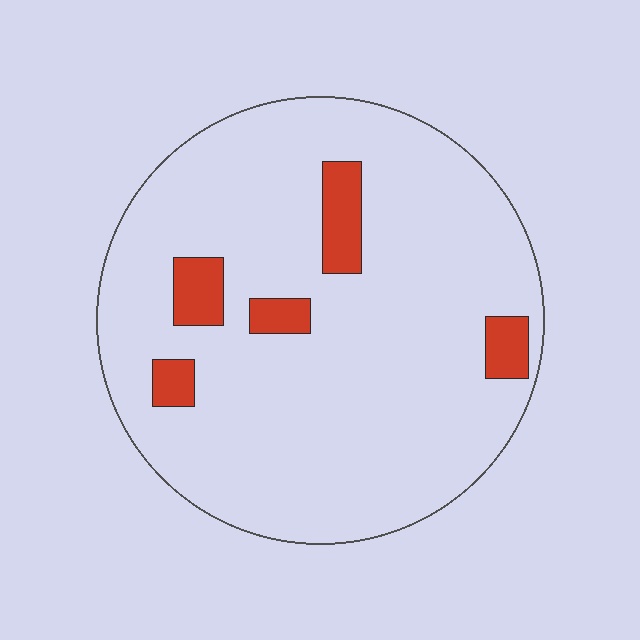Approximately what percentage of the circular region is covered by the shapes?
Approximately 10%.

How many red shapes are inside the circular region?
5.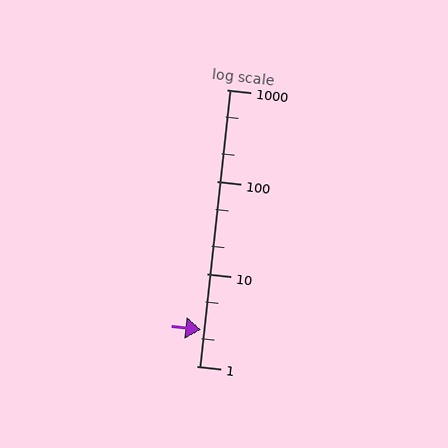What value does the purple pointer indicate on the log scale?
The pointer indicates approximately 2.5.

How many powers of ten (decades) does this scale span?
The scale spans 3 decades, from 1 to 1000.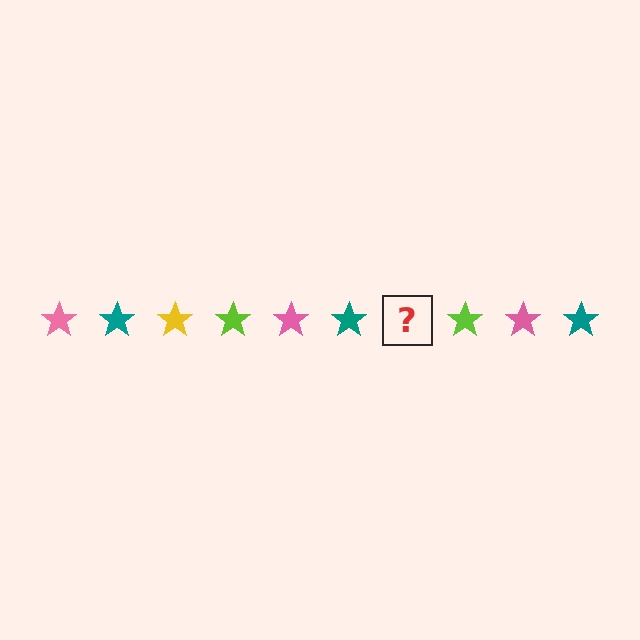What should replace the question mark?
The question mark should be replaced with a yellow star.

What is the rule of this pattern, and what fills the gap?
The rule is that the pattern cycles through pink, teal, yellow, lime stars. The gap should be filled with a yellow star.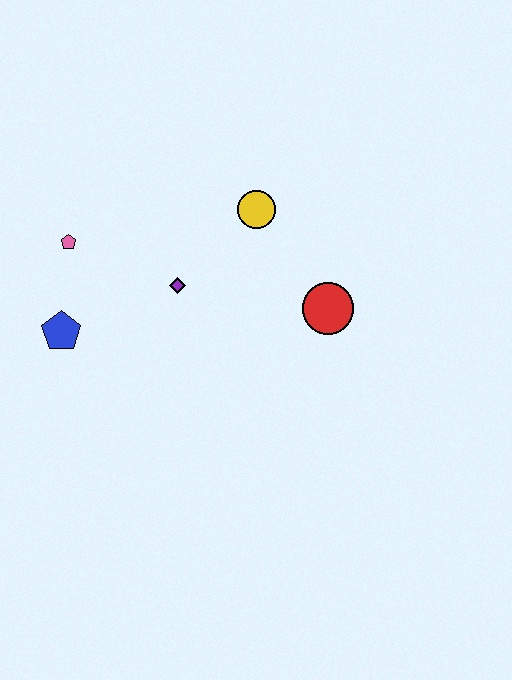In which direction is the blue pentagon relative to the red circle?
The blue pentagon is to the left of the red circle.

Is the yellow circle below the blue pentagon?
No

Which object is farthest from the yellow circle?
The blue pentagon is farthest from the yellow circle.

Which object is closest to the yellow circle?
The purple diamond is closest to the yellow circle.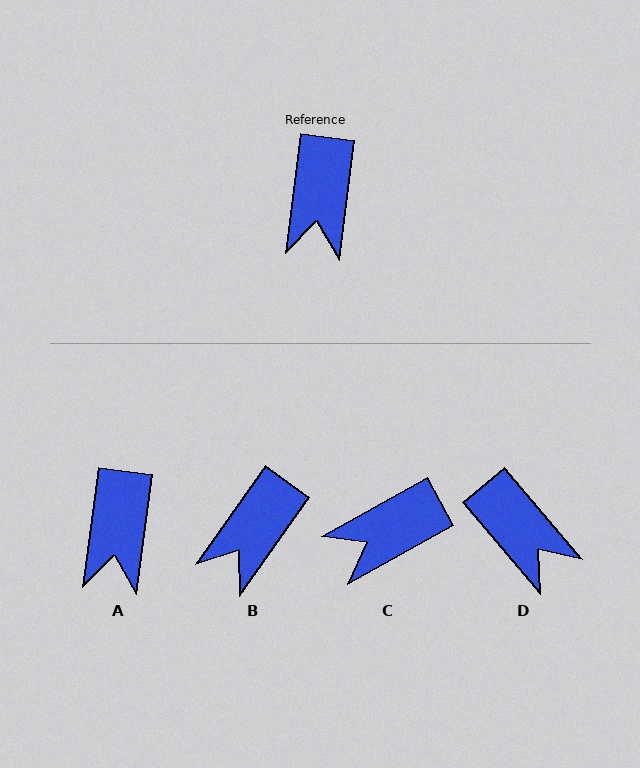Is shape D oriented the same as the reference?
No, it is off by about 48 degrees.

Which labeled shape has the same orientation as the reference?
A.